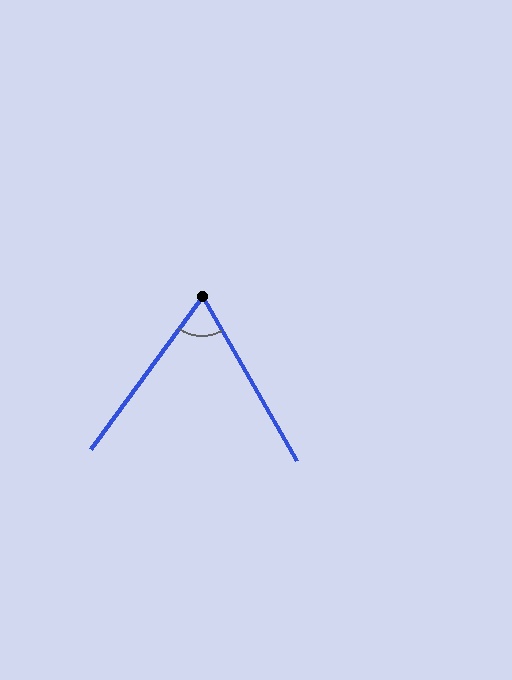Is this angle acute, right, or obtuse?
It is acute.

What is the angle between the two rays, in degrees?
Approximately 66 degrees.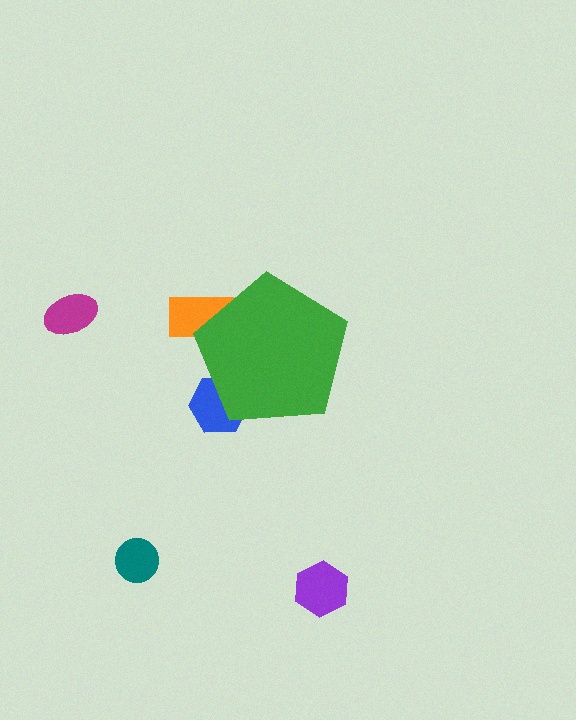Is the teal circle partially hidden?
No, the teal circle is fully visible.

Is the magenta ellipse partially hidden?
No, the magenta ellipse is fully visible.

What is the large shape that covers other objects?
A green pentagon.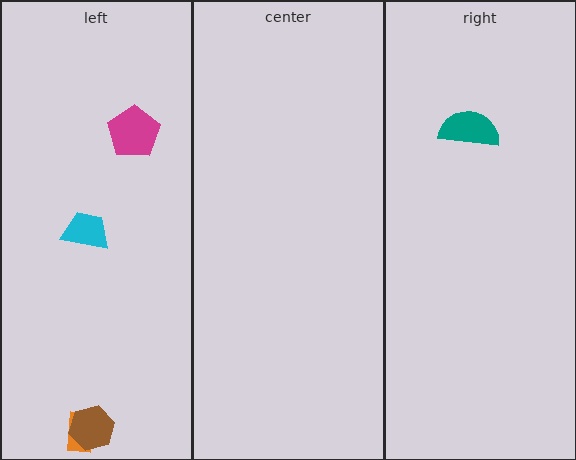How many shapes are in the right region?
1.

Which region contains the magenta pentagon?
The left region.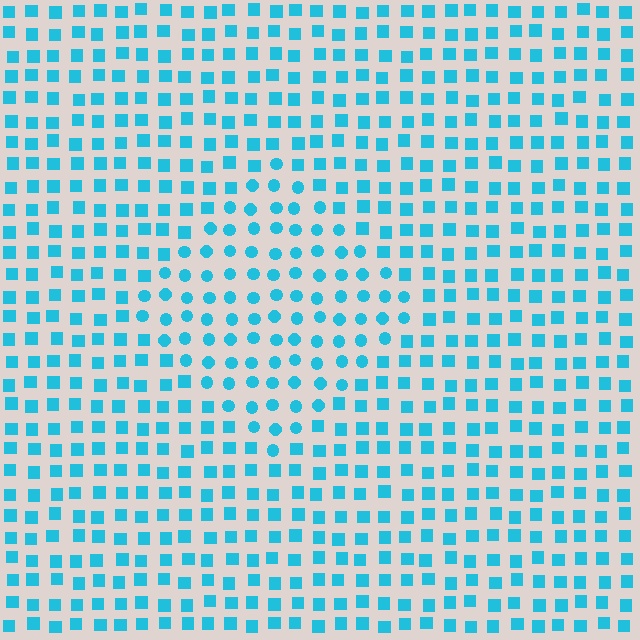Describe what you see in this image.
The image is filled with small cyan elements arranged in a uniform grid. A diamond-shaped region contains circles, while the surrounding area contains squares. The boundary is defined purely by the change in element shape.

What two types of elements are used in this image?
The image uses circles inside the diamond region and squares outside it.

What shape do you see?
I see a diamond.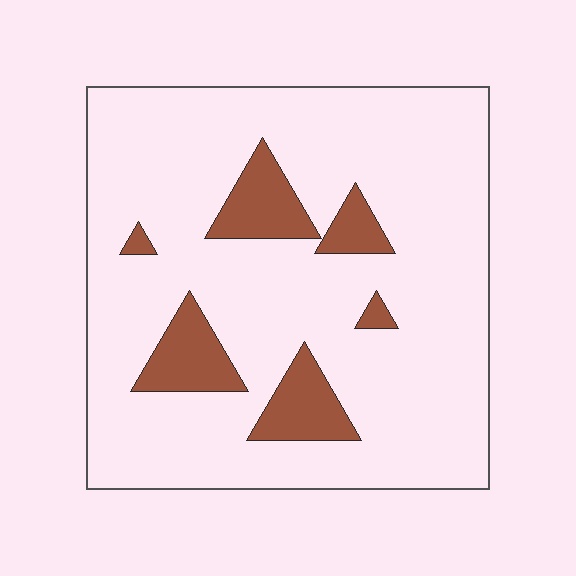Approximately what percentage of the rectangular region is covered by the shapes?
Approximately 15%.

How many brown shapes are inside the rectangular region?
6.